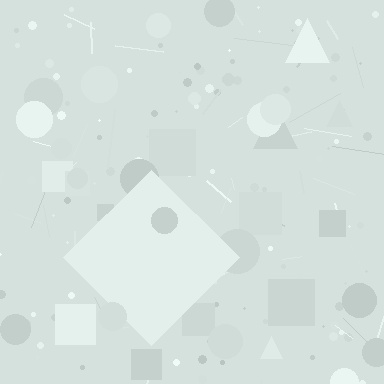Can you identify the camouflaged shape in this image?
The camouflaged shape is a diamond.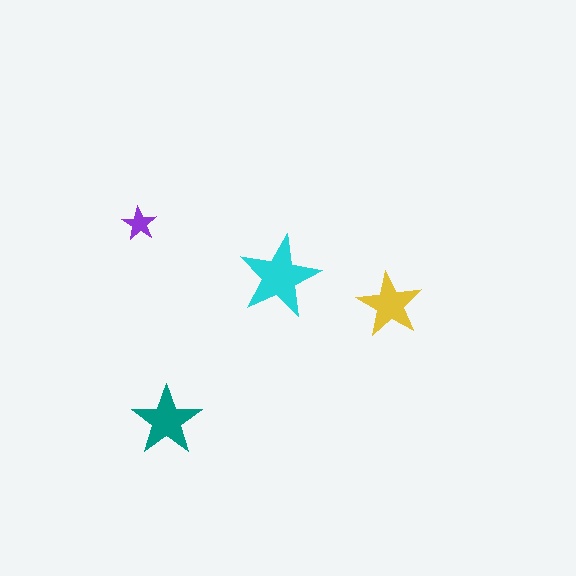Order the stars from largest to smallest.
the cyan one, the teal one, the yellow one, the purple one.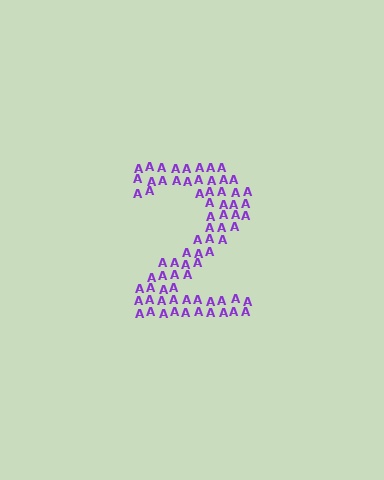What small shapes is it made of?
It is made of small letter A's.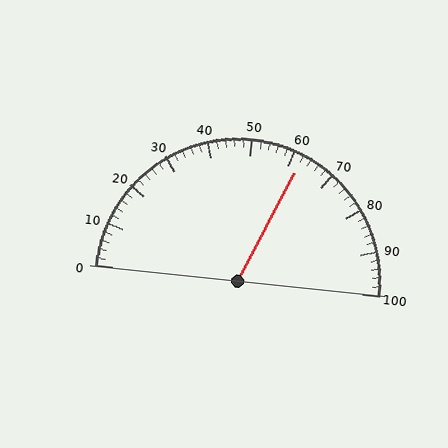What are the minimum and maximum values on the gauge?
The gauge ranges from 0 to 100.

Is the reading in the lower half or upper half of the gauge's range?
The reading is in the upper half of the range (0 to 100).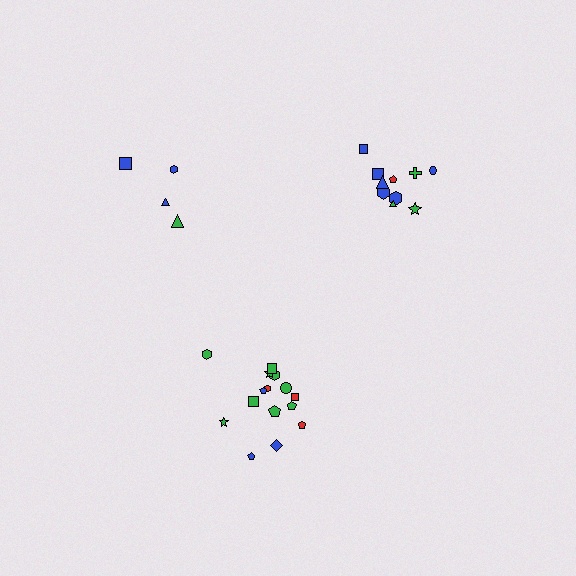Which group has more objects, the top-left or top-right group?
The top-right group.